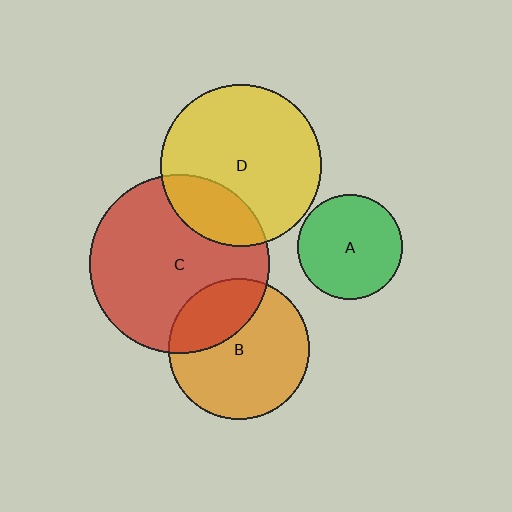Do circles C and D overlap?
Yes.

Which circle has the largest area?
Circle C (red).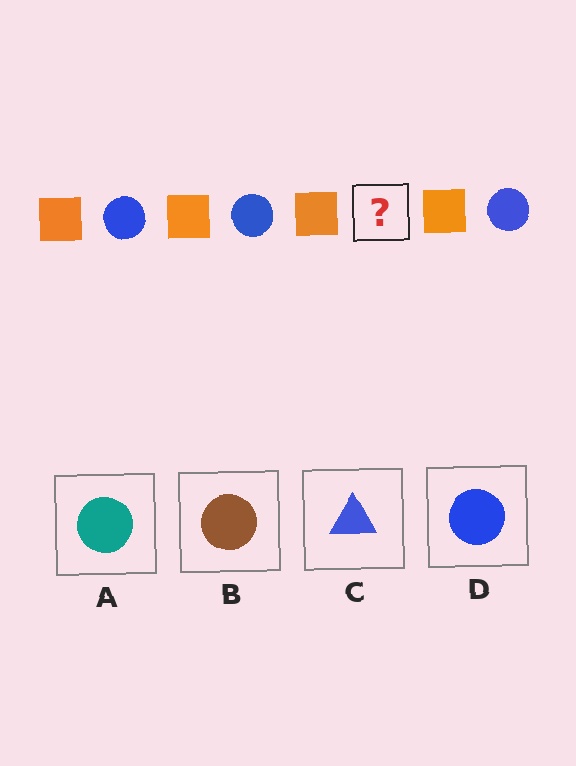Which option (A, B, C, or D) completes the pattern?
D.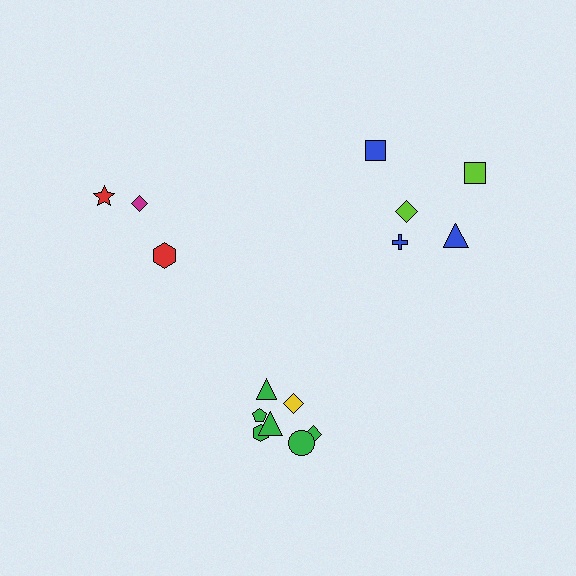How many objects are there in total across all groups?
There are 15 objects.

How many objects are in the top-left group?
There are 3 objects.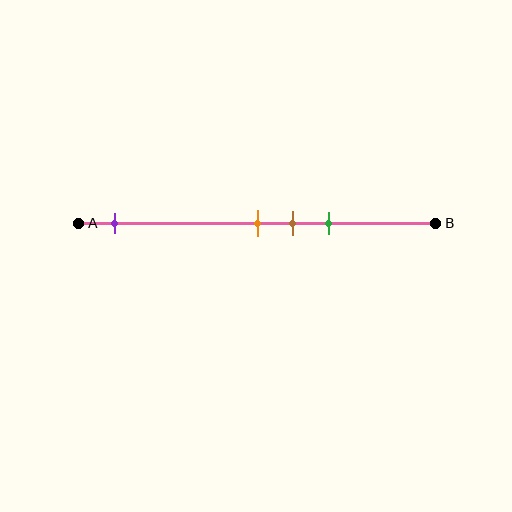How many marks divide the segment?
There are 4 marks dividing the segment.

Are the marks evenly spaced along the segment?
No, the marks are not evenly spaced.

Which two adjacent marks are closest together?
The orange and brown marks are the closest adjacent pair.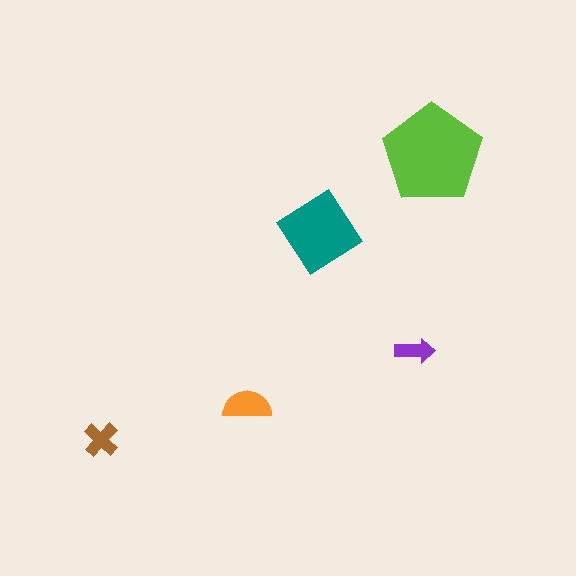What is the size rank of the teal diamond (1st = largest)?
2nd.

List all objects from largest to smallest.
The lime pentagon, the teal diamond, the orange semicircle, the brown cross, the purple arrow.